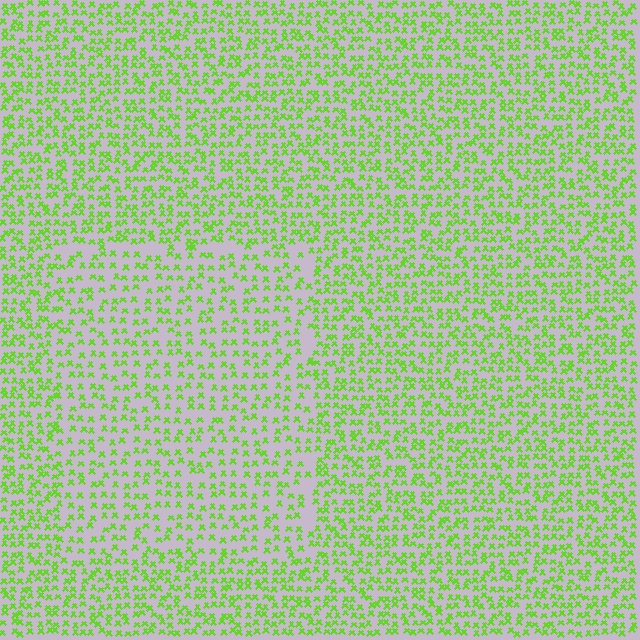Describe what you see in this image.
The image contains small lime elements arranged at two different densities. A rectangle-shaped region is visible where the elements are less densely packed than the surrounding area.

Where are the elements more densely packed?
The elements are more densely packed outside the rectangle boundary.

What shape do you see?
I see a rectangle.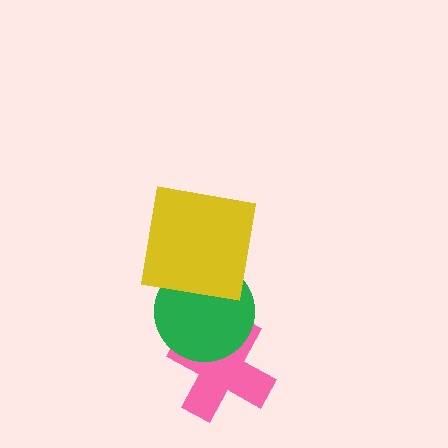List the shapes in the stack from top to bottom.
From top to bottom: the yellow square, the green circle, the pink cross.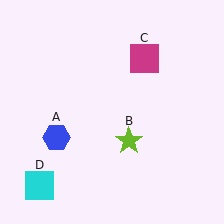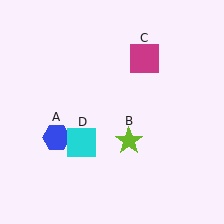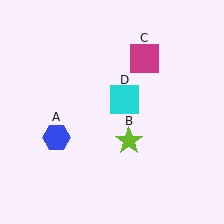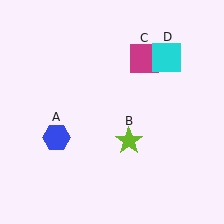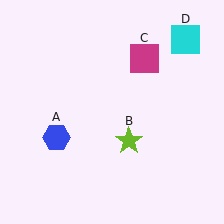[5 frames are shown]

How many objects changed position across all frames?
1 object changed position: cyan square (object D).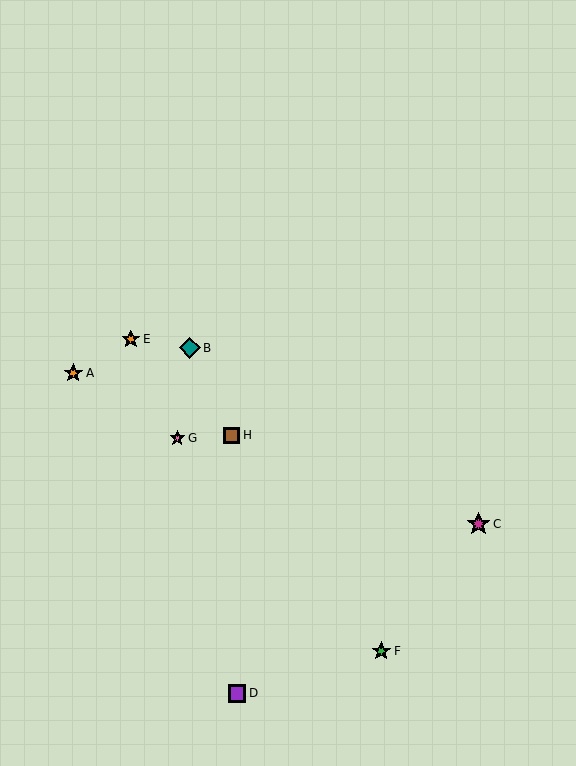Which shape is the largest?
The magenta star (labeled C) is the largest.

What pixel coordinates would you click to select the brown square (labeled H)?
Click at (232, 435) to select the brown square H.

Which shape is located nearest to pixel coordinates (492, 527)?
The magenta star (labeled C) at (478, 524) is nearest to that location.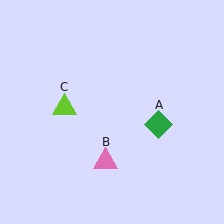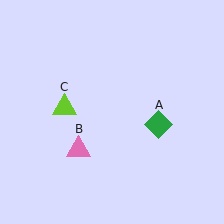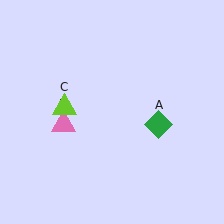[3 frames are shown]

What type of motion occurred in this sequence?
The pink triangle (object B) rotated clockwise around the center of the scene.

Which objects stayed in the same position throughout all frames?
Green diamond (object A) and lime triangle (object C) remained stationary.